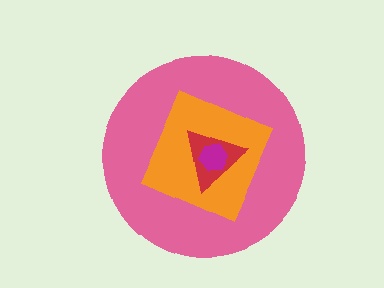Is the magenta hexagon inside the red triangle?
Yes.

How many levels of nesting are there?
4.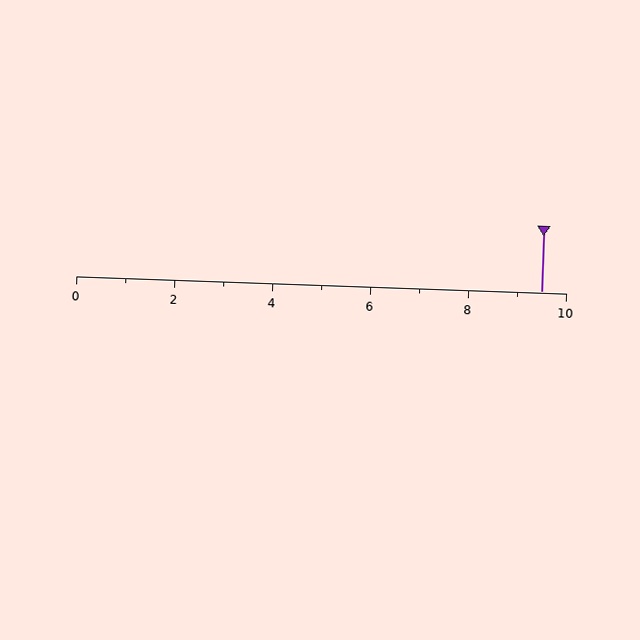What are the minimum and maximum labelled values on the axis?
The axis runs from 0 to 10.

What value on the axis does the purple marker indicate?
The marker indicates approximately 9.5.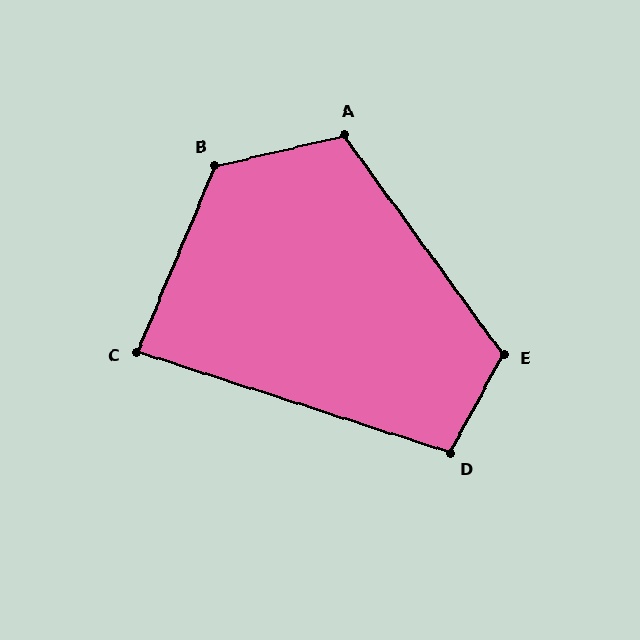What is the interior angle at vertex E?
Approximately 116 degrees (obtuse).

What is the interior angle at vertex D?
Approximately 100 degrees (obtuse).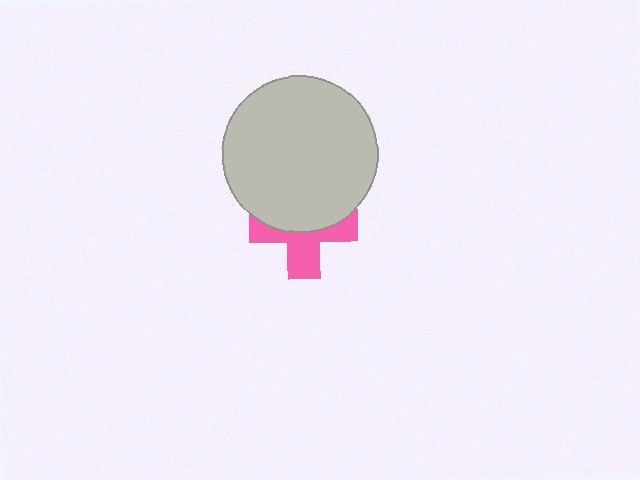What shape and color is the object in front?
The object in front is a light gray circle.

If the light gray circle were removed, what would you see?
You would see the complete pink cross.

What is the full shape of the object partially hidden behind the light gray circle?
The partially hidden object is a pink cross.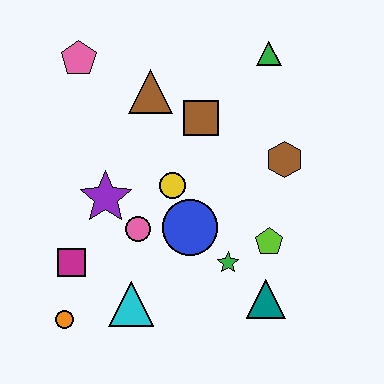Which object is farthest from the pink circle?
The green triangle is farthest from the pink circle.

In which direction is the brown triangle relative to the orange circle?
The brown triangle is above the orange circle.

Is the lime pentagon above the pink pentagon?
No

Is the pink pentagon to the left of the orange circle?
No